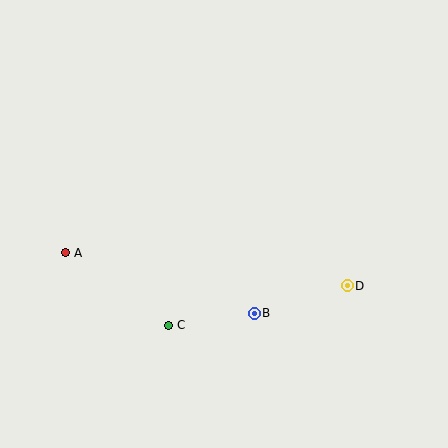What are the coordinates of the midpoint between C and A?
The midpoint between C and A is at (117, 289).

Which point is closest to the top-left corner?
Point A is closest to the top-left corner.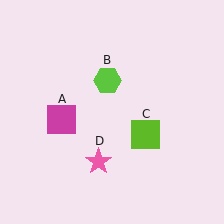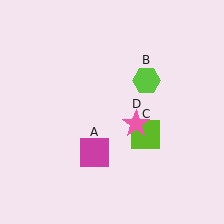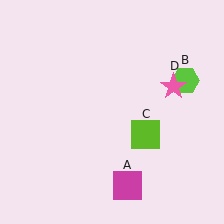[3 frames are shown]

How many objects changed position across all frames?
3 objects changed position: magenta square (object A), lime hexagon (object B), pink star (object D).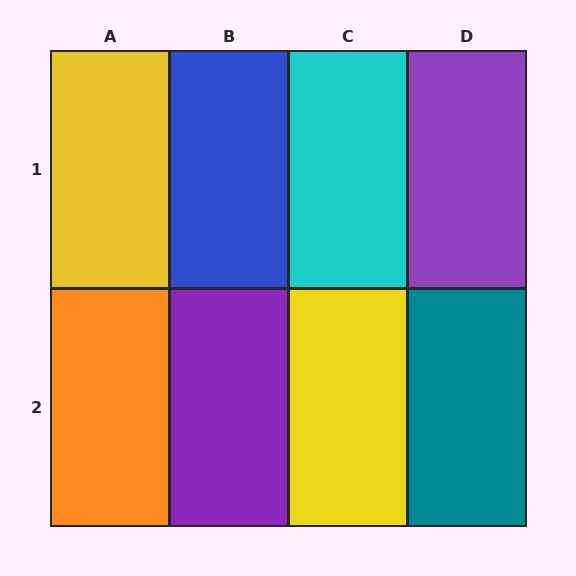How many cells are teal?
1 cell is teal.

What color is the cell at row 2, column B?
Purple.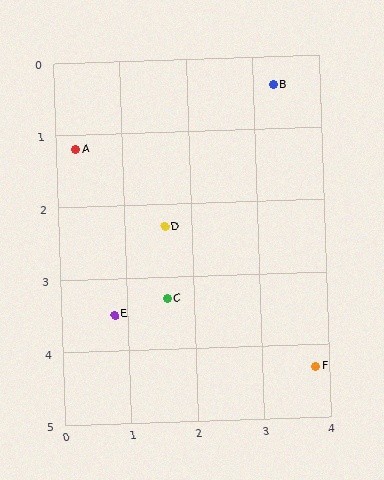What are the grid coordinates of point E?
Point E is at approximately (0.8, 3.5).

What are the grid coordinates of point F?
Point F is at approximately (3.8, 4.3).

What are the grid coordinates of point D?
Point D is at approximately (1.6, 2.3).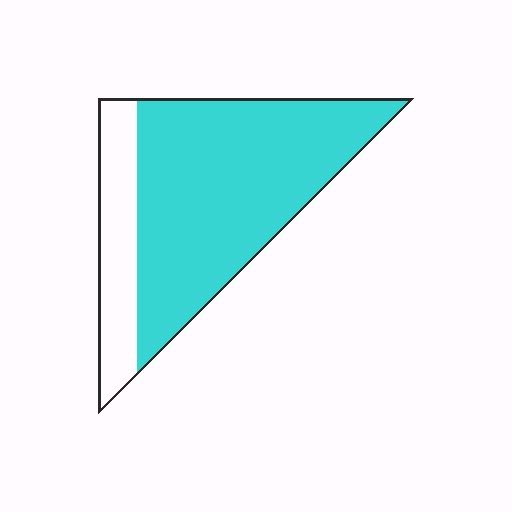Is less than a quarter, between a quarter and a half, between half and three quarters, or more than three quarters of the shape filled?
More than three quarters.